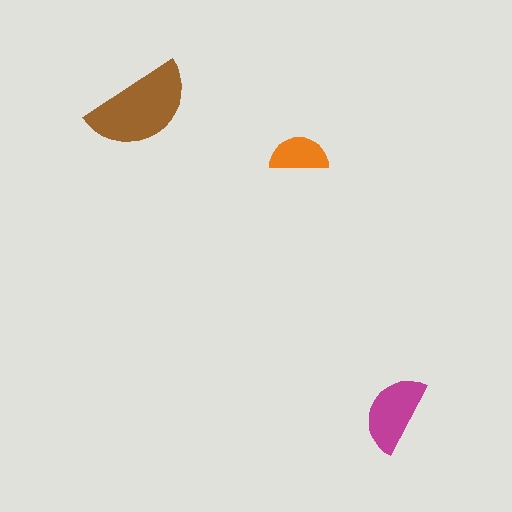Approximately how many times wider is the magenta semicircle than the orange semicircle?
About 1.5 times wider.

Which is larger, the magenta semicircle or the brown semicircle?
The brown one.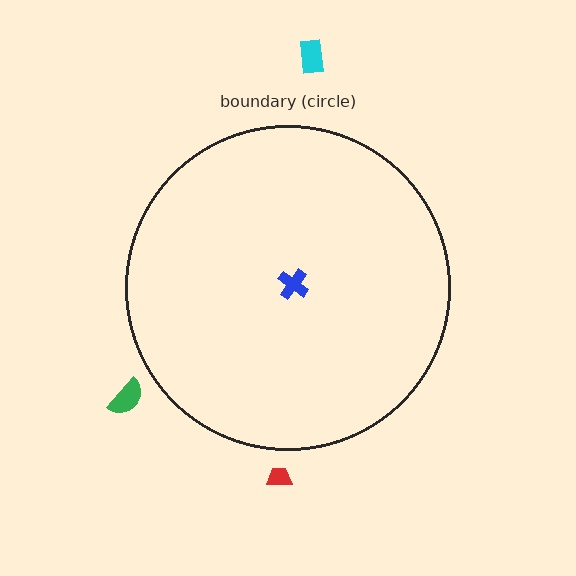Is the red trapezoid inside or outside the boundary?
Outside.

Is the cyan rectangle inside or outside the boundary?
Outside.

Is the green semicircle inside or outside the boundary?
Outside.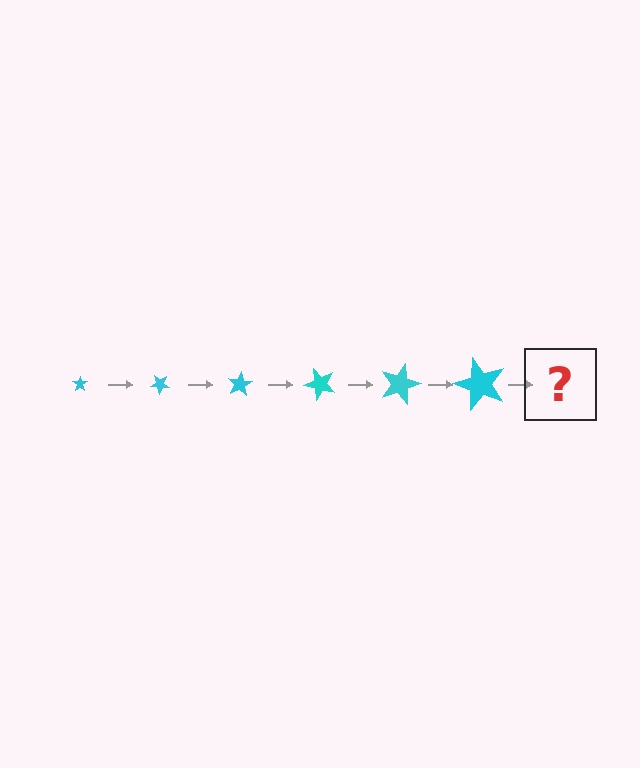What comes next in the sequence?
The next element should be a star, larger than the previous one and rotated 240 degrees from the start.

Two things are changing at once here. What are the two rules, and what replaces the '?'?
The two rules are that the star grows larger each step and it rotates 40 degrees each step. The '?' should be a star, larger than the previous one and rotated 240 degrees from the start.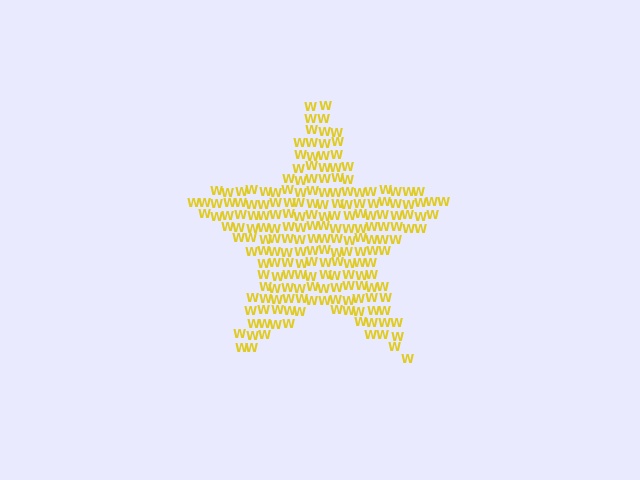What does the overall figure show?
The overall figure shows a star.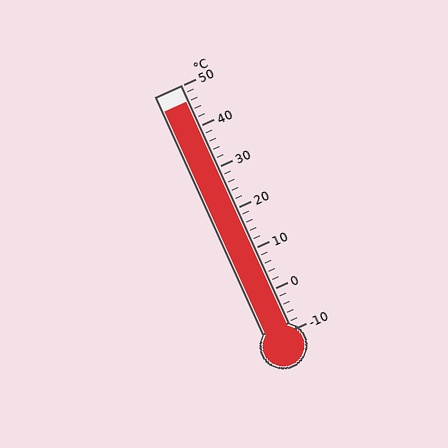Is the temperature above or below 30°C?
The temperature is above 30°C.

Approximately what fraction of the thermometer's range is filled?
The thermometer is filled to approximately 95% of its range.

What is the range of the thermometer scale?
The thermometer scale ranges from -10°C to 50°C.